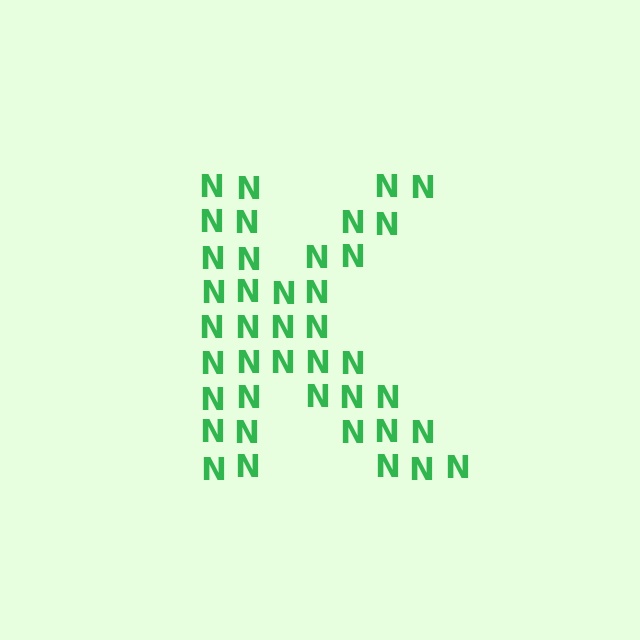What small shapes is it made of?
It is made of small letter N's.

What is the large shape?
The large shape is the letter K.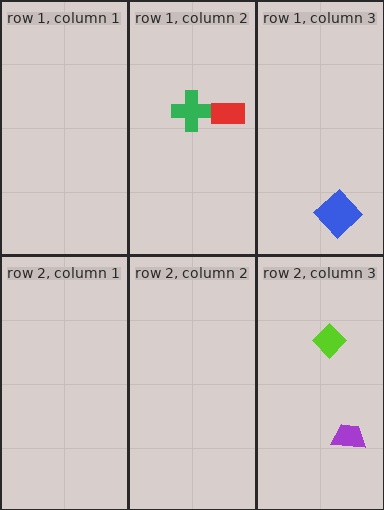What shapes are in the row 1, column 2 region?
The green cross, the red rectangle.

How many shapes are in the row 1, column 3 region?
1.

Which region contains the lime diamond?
The row 2, column 3 region.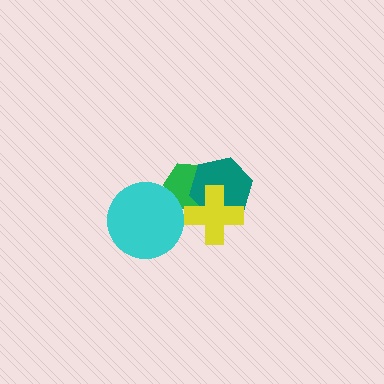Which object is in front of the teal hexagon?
The yellow cross is in front of the teal hexagon.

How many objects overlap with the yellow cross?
2 objects overlap with the yellow cross.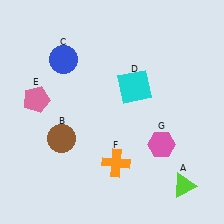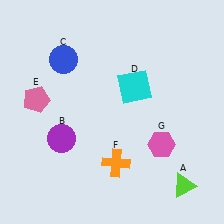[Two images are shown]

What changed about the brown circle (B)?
In Image 1, B is brown. In Image 2, it changed to purple.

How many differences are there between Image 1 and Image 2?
There is 1 difference between the two images.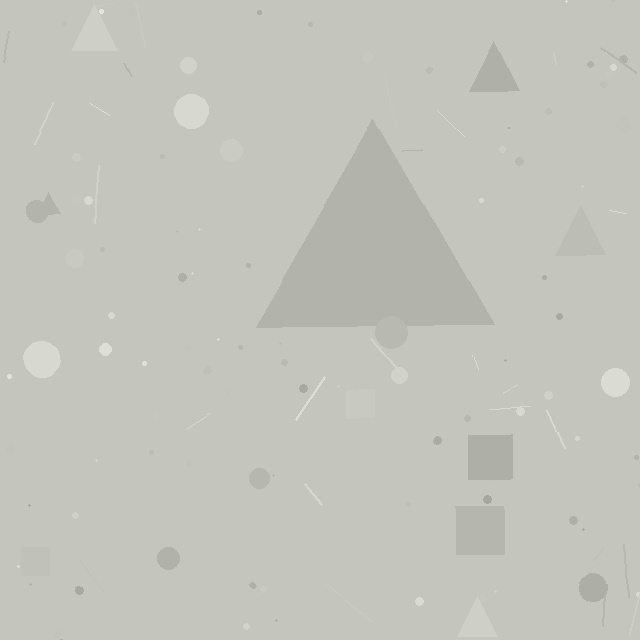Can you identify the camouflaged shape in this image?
The camouflaged shape is a triangle.